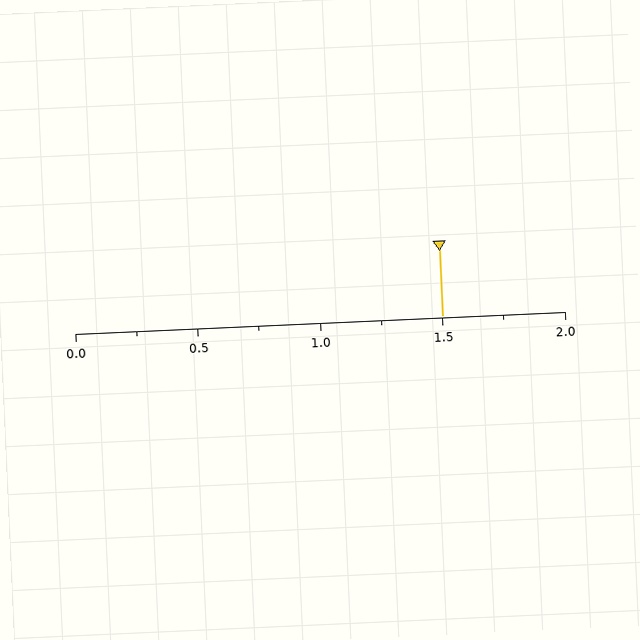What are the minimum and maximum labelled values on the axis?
The axis runs from 0.0 to 2.0.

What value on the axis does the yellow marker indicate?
The marker indicates approximately 1.5.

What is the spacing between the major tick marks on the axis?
The major ticks are spaced 0.5 apart.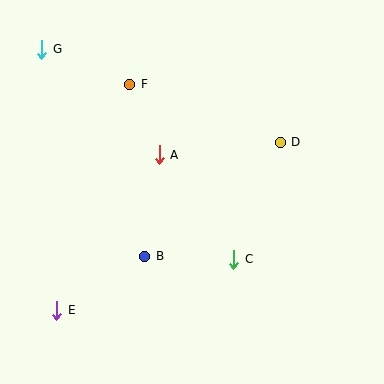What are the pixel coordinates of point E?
Point E is at (57, 310).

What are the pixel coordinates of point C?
Point C is at (234, 259).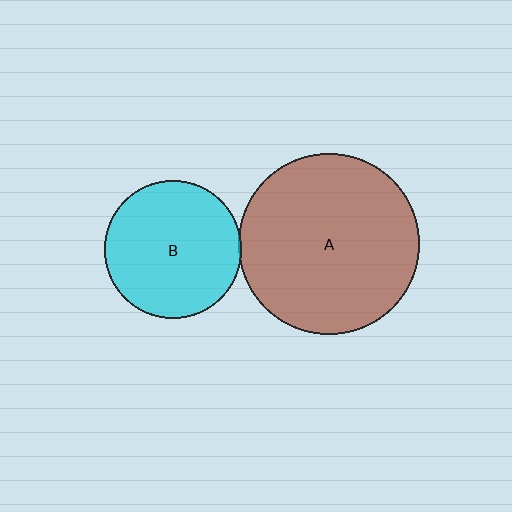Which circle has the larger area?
Circle A (brown).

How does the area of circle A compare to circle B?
Approximately 1.7 times.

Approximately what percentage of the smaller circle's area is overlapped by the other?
Approximately 5%.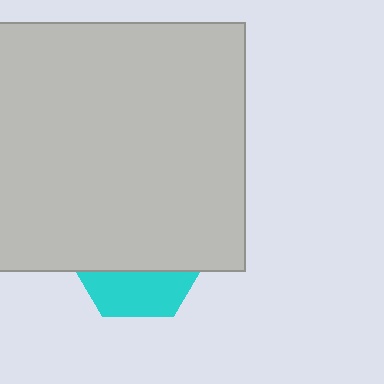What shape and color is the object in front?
The object in front is a light gray square.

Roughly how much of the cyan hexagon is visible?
A small part of it is visible (roughly 34%).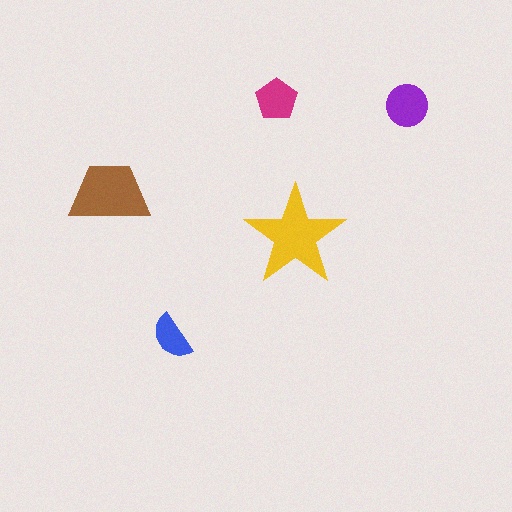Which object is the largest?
The yellow star.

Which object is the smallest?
The blue semicircle.